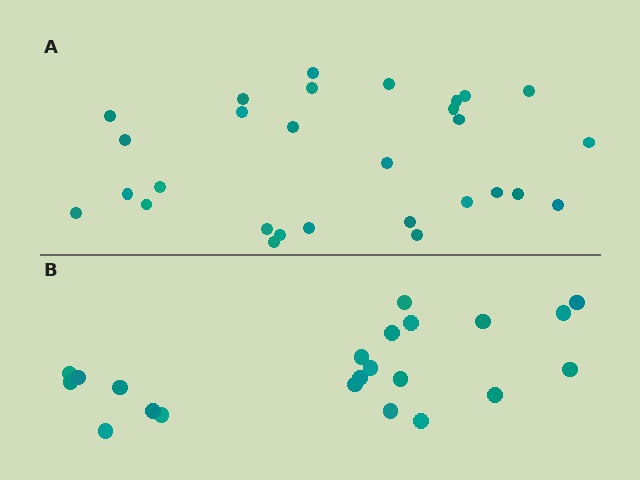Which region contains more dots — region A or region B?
Region A (the top region) has more dots.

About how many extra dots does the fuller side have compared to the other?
Region A has roughly 8 or so more dots than region B.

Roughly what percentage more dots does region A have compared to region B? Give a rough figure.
About 30% more.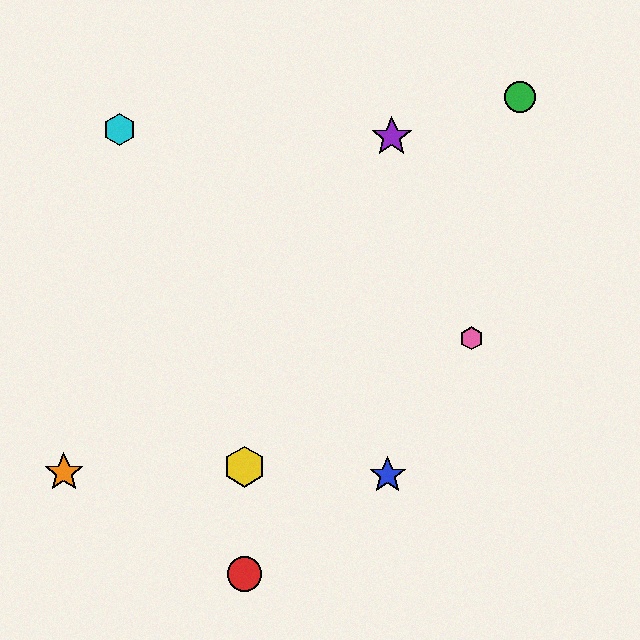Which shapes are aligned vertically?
The red circle, the yellow hexagon are aligned vertically.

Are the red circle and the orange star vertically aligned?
No, the red circle is at x≈245 and the orange star is at x≈64.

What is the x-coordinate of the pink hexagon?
The pink hexagon is at x≈472.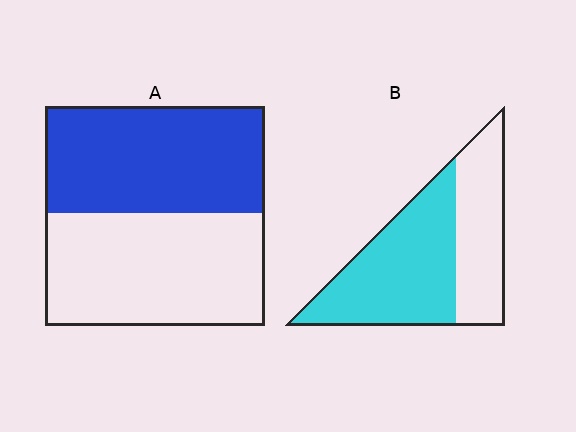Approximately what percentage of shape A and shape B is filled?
A is approximately 50% and B is approximately 60%.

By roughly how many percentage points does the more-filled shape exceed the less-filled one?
By roughly 10 percentage points (B over A).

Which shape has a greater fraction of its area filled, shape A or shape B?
Shape B.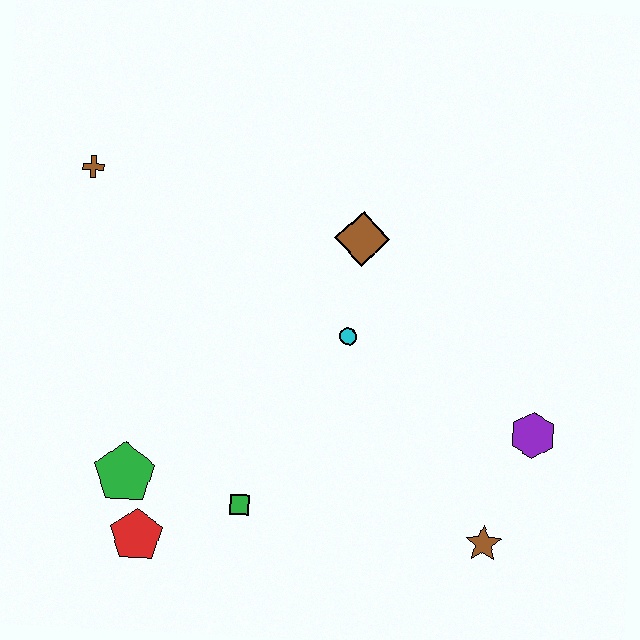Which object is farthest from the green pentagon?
The purple hexagon is farthest from the green pentagon.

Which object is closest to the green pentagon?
The red pentagon is closest to the green pentagon.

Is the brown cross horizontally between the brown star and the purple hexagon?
No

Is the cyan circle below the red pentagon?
No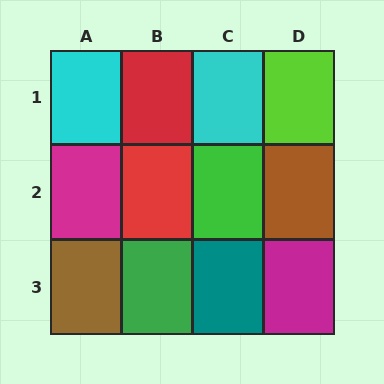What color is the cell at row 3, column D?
Magenta.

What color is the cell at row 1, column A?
Cyan.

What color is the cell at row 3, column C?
Teal.